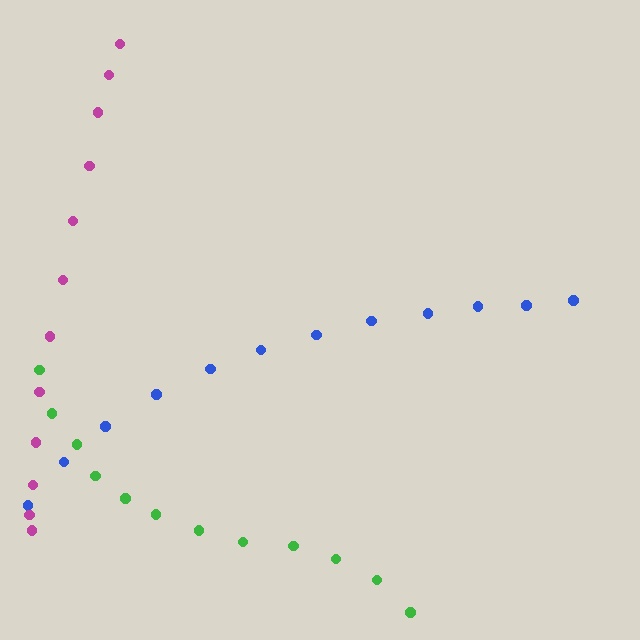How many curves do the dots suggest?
There are 3 distinct paths.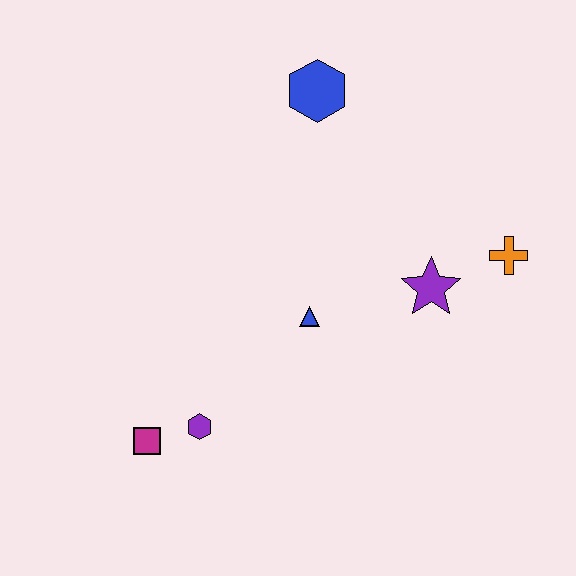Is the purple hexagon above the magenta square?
Yes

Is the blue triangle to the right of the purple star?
No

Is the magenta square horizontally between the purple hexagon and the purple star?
No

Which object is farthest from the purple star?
The magenta square is farthest from the purple star.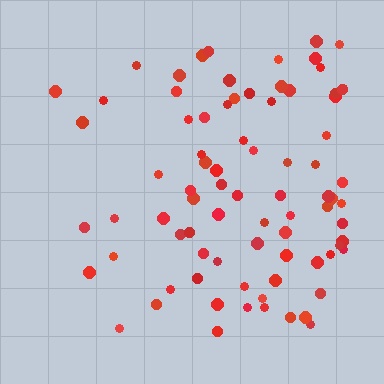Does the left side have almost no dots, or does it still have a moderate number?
Still a moderate number, just noticeably fewer than the right.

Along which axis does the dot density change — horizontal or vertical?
Horizontal.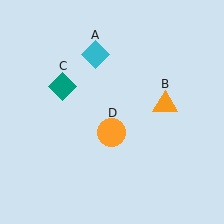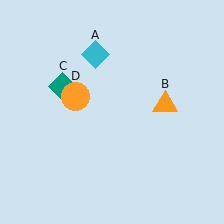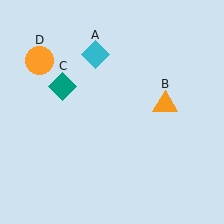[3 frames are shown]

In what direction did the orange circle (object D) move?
The orange circle (object D) moved up and to the left.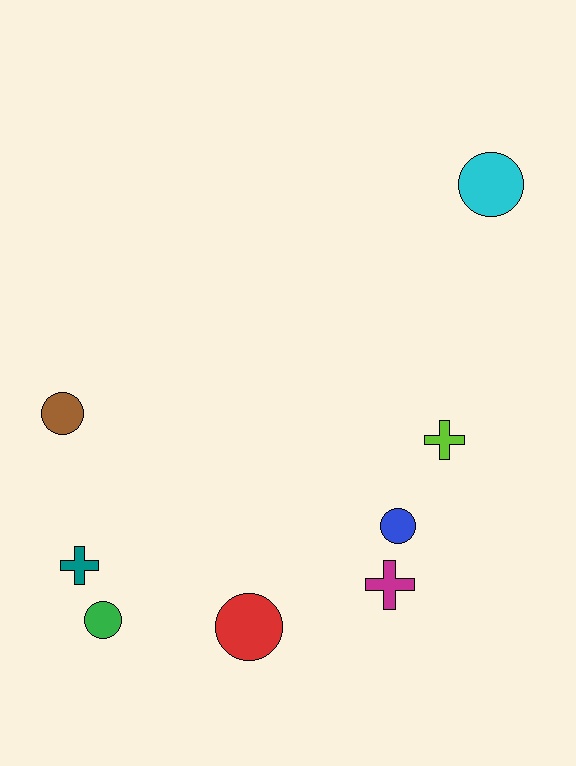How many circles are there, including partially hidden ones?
There are 5 circles.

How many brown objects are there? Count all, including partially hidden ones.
There is 1 brown object.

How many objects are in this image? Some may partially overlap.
There are 8 objects.